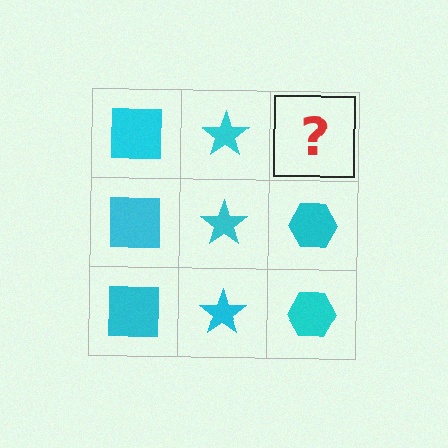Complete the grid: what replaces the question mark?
The question mark should be replaced with a cyan hexagon.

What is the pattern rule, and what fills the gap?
The rule is that each column has a consistent shape. The gap should be filled with a cyan hexagon.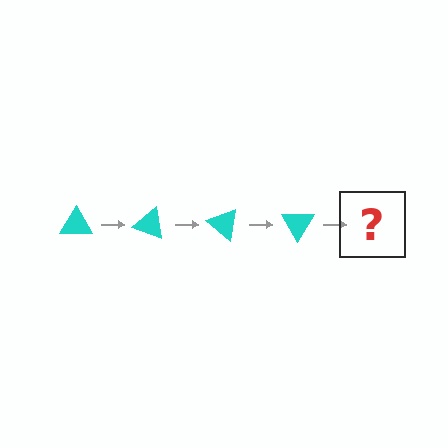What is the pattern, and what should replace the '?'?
The pattern is that the triangle rotates 20 degrees each step. The '?' should be a cyan triangle rotated 80 degrees.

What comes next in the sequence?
The next element should be a cyan triangle rotated 80 degrees.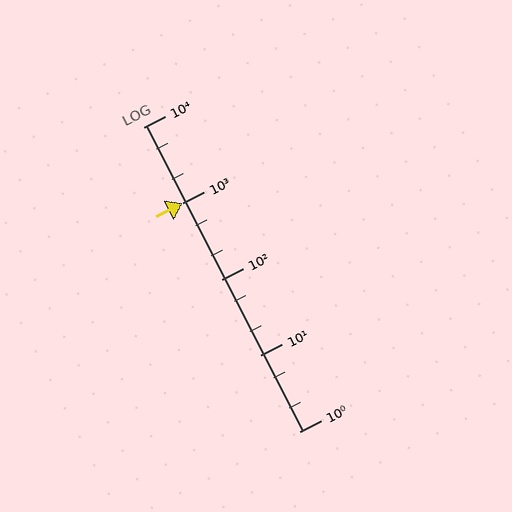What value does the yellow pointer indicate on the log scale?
The pointer indicates approximately 990.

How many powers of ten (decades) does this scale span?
The scale spans 4 decades, from 1 to 10000.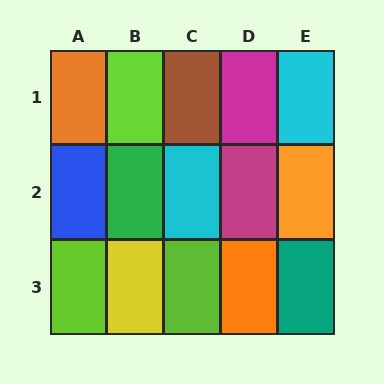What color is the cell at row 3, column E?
Teal.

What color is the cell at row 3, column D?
Orange.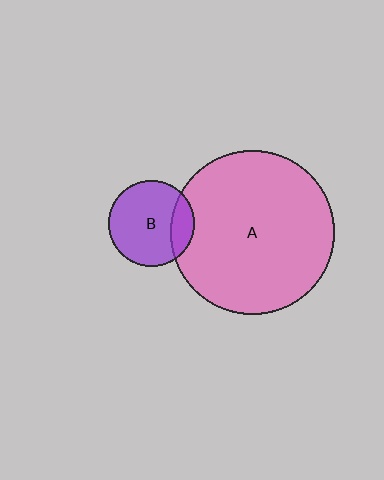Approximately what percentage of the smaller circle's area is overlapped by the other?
Approximately 20%.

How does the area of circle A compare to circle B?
Approximately 3.6 times.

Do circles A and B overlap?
Yes.